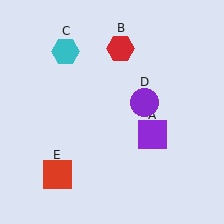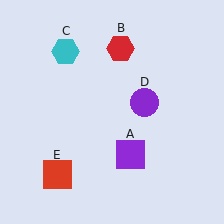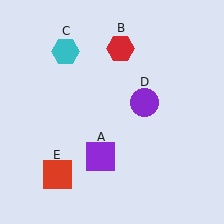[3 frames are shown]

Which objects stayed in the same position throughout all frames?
Red hexagon (object B) and cyan hexagon (object C) and purple circle (object D) and red square (object E) remained stationary.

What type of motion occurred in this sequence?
The purple square (object A) rotated clockwise around the center of the scene.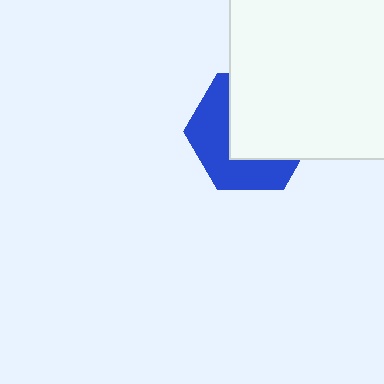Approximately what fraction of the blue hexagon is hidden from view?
Roughly 54% of the blue hexagon is hidden behind the white square.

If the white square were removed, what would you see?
You would see the complete blue hexagon.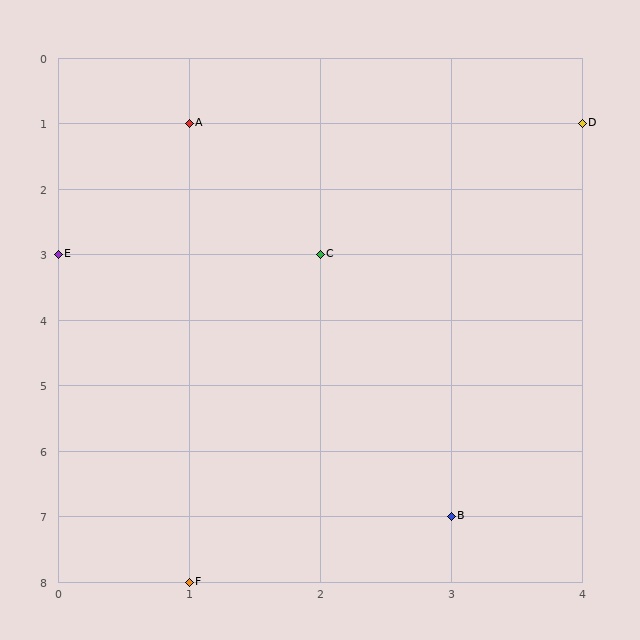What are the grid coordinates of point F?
Point F is at grid coordinates (1, 8).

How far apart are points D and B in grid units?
Points D and B are 1 column and 6 rows apart (about 6.1 grid units diagonally).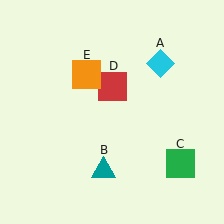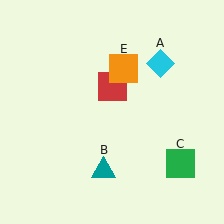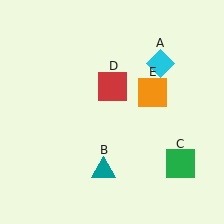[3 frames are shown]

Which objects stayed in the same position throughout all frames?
Cyan diamond (object A) and teal triangle (object B) and green square (object C) and red square (object D) remained stationary.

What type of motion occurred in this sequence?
The orange square (object E) rotated clockwise around the center of the scene.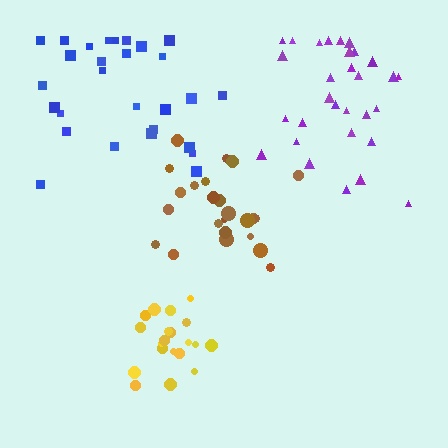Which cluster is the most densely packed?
Yellow.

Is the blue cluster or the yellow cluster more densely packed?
Yellow.